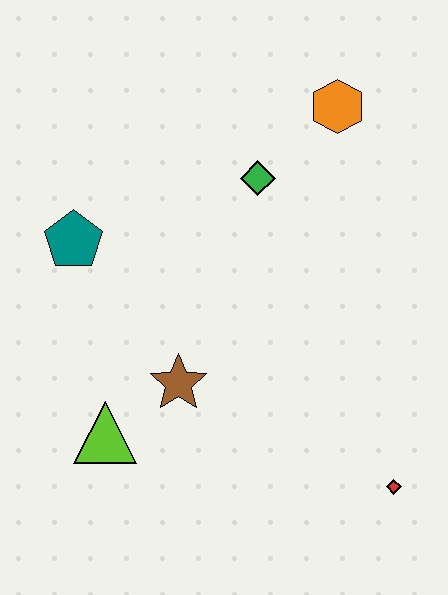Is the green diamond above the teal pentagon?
Yes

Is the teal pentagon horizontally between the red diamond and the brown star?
No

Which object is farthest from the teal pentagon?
The red diamond is farthest from the teal pentagon.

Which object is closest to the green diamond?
The orange hexagon is closest to the green diamond.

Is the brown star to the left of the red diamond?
Yes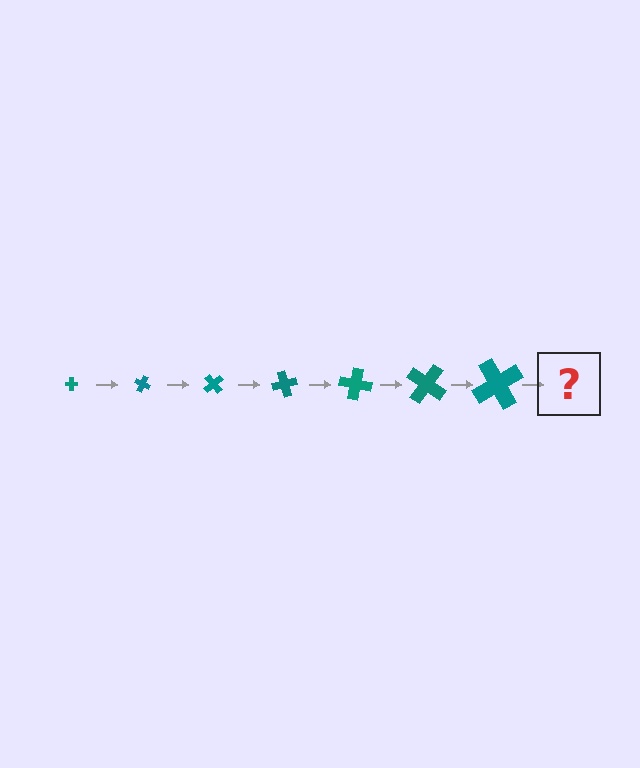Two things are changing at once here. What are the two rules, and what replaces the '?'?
The two rules are that the cross grows larger each step and it rotates 25 degrees each step. The '?' should be a cross, larger than the previous one and rotated 175 degrees from the start.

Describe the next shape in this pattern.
It should be a cross, larger than the previous one and rotated 175 degrees from the start.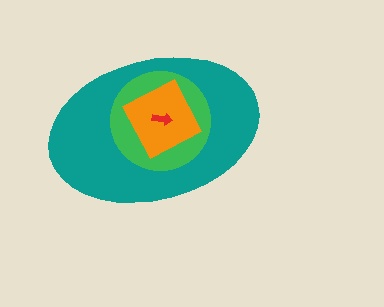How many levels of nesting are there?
4.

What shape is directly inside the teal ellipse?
The green circle.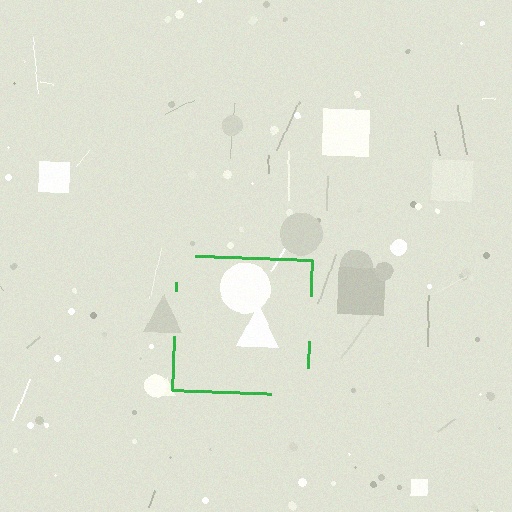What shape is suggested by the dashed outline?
The dashed outline suggests a square.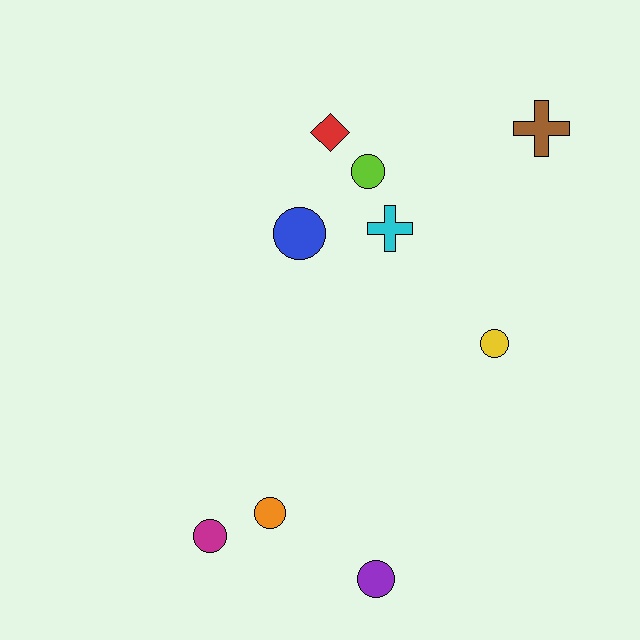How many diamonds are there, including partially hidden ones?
There is 1 diamond.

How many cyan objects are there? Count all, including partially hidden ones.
There is 1 cyan object.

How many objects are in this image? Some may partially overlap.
There are 9 objects.